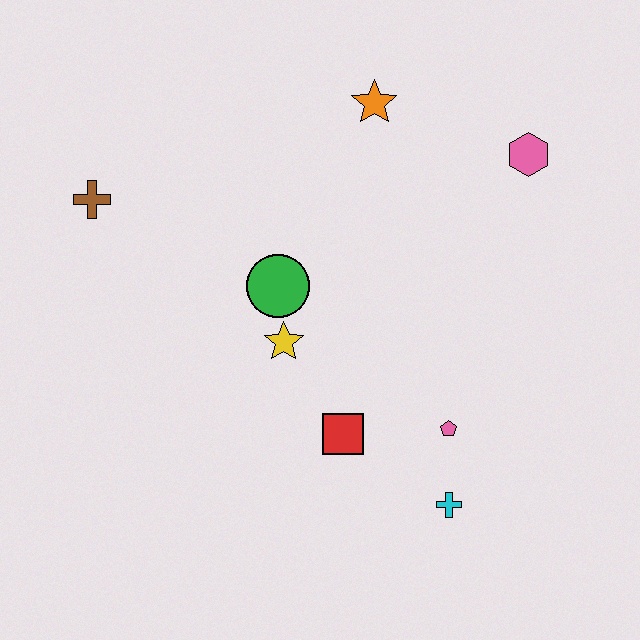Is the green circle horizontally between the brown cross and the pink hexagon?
Yes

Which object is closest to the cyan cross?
The pink pentagon is closest to the cyan cross.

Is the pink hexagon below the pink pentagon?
No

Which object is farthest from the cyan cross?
The brown cross is farthest from the cyan cross.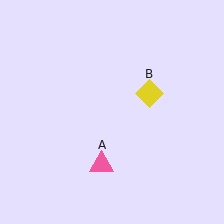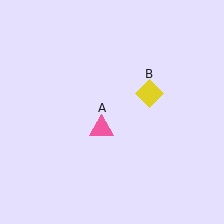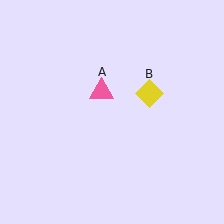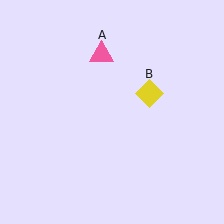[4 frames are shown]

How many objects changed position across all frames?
1 object changed position: pink triangle (object A).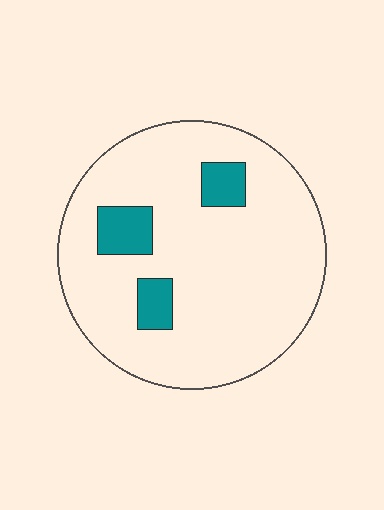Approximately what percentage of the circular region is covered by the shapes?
Approximately 10%.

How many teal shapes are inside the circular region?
3.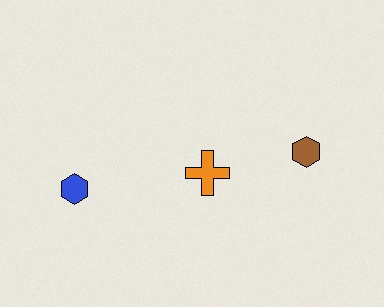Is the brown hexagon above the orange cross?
Yes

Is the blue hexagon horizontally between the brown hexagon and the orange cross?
No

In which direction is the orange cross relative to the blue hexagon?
The orange cross is to the right of the blue hexagon.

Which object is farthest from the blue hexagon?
The brown hexagon is farthest from the blue hexagon.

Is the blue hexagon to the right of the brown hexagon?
No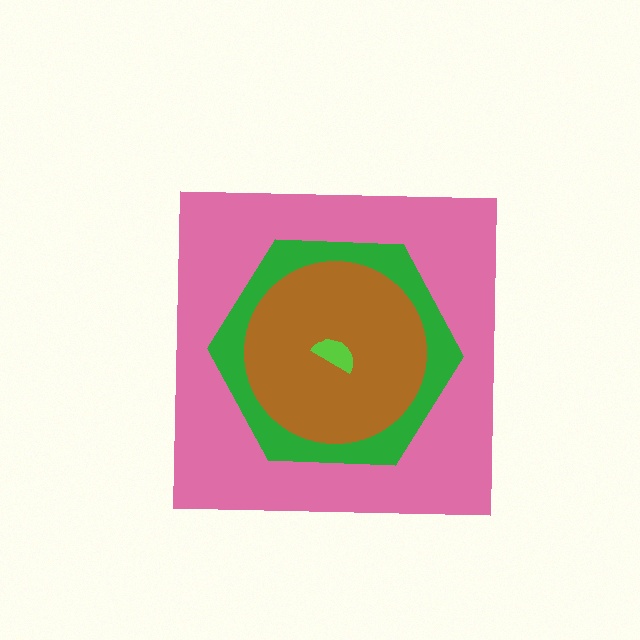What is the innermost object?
The lime semicircle.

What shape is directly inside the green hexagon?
The brown circle.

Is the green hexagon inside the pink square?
Yes.